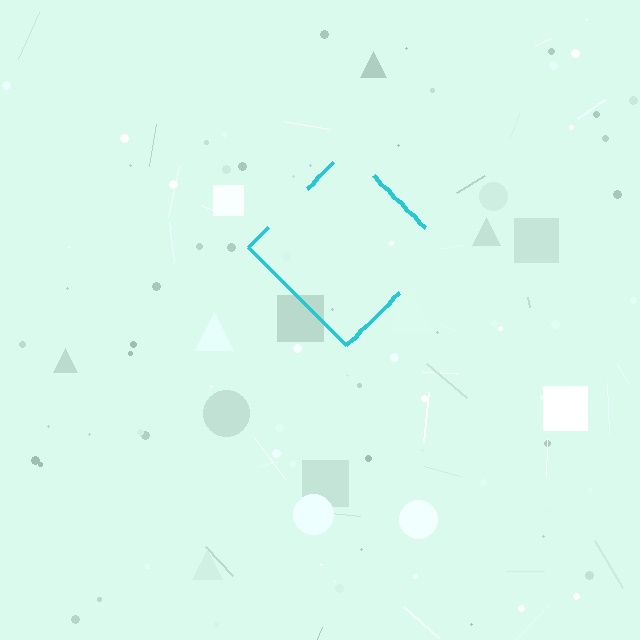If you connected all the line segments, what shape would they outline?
They would outline a diamond.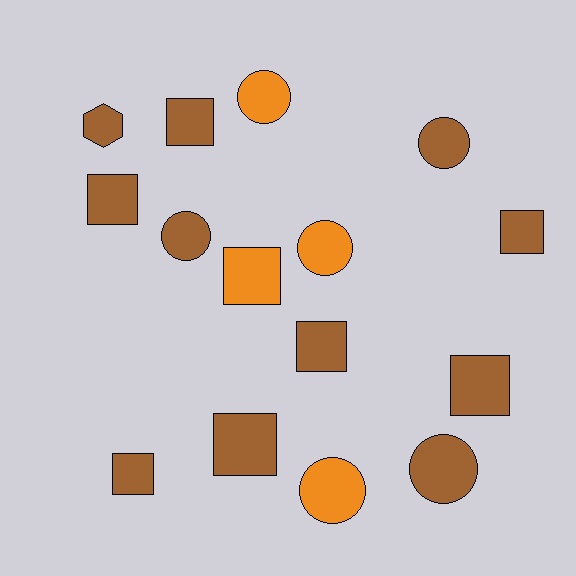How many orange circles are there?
There are 3 orange circles.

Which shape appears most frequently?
Square, with 8 objects.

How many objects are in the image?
There are 15 objects.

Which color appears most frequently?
Brown, with 11 objects.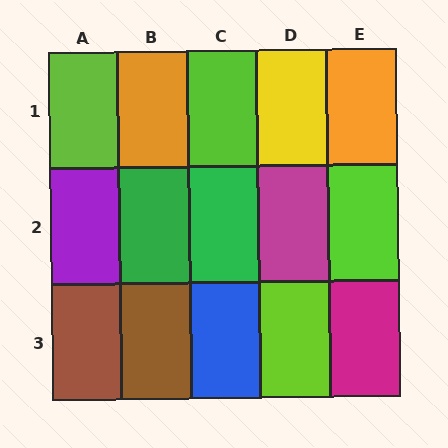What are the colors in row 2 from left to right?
Purple, green, green, magenta, lime.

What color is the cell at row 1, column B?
Orange.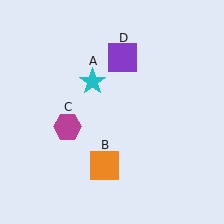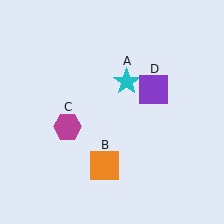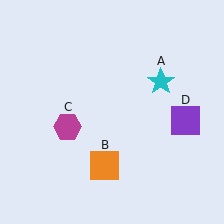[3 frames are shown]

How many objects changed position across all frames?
2 objects changed position: cyan star (object A), purple square (object D).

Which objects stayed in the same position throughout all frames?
Orange square (object B) and magenta hexagon (object C) remained stationary.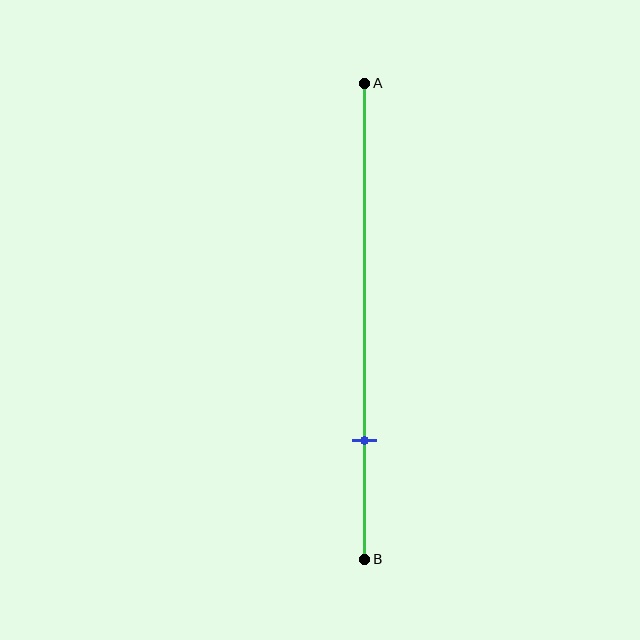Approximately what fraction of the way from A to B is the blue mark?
The blue mark is approximately 75% of the way from A to B.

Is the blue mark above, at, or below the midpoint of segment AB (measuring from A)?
The blue mark is below the midpoint of segment AB.